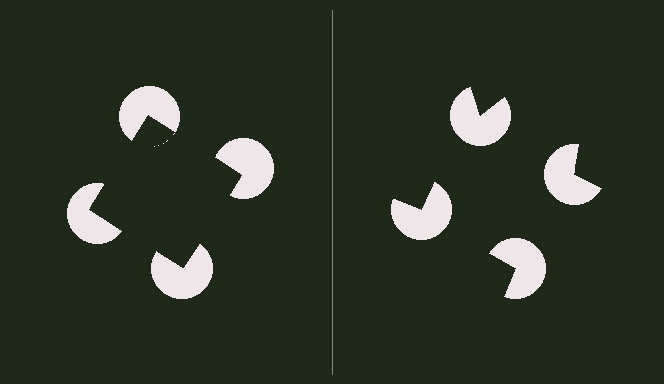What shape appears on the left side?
An illusory square.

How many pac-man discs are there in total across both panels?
8 — 4 on each side.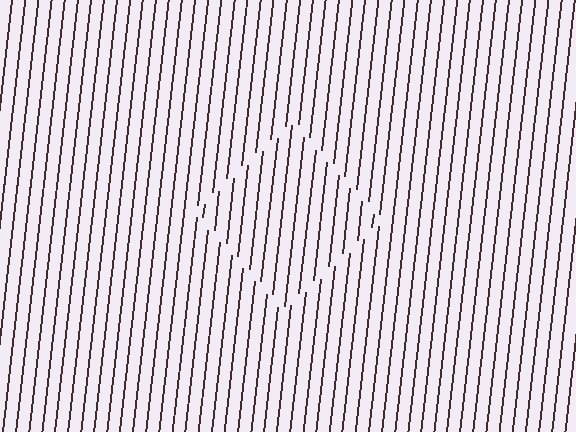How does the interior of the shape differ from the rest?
The interior of the shape contains the same grating, shifted by half a period — the contour is defined by the phase discontinuity where line-ends from the inner and outer gratings abut.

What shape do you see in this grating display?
An illusory square. The interior of the shape contains the same grating, shifted by half a period — the contour is defined by the phase discontinuity where line-ends from the inner and outer gratings abut.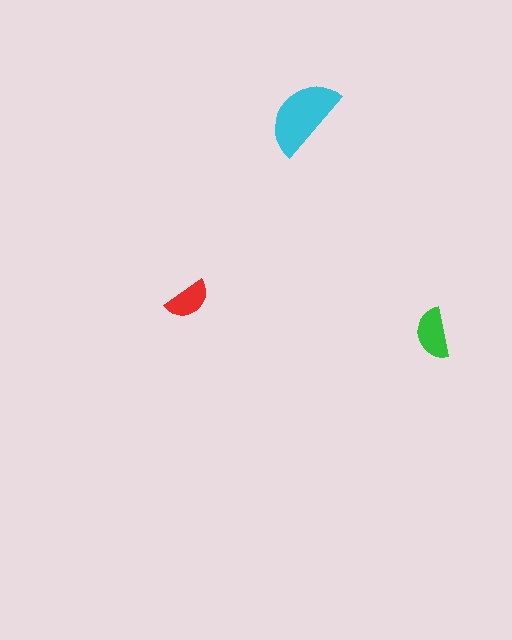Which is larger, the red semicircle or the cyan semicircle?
The cyan one.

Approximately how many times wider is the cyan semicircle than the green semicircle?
About 1.5 times wider.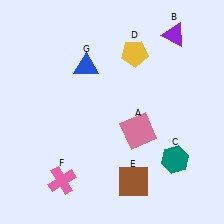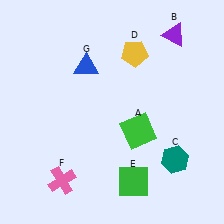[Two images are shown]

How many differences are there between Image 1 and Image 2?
There are 2 differences between the two images.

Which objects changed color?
A changed from pink to green. E changed from brown to green.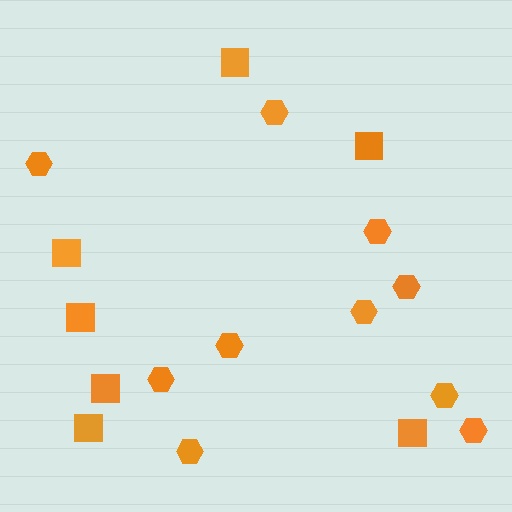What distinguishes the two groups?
There are 2 groups: one group of squares (7) and one group of hexagons (10).